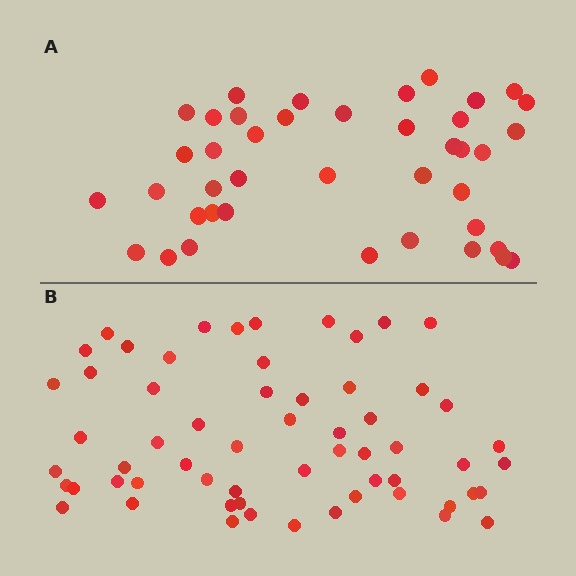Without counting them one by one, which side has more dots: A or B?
Region B (the bottom region) has more dots.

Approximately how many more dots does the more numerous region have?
Region B has approximately 20 more dots than region A.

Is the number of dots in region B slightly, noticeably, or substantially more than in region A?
Region B has substantially more. The ratio is roughly 1.5 to 1.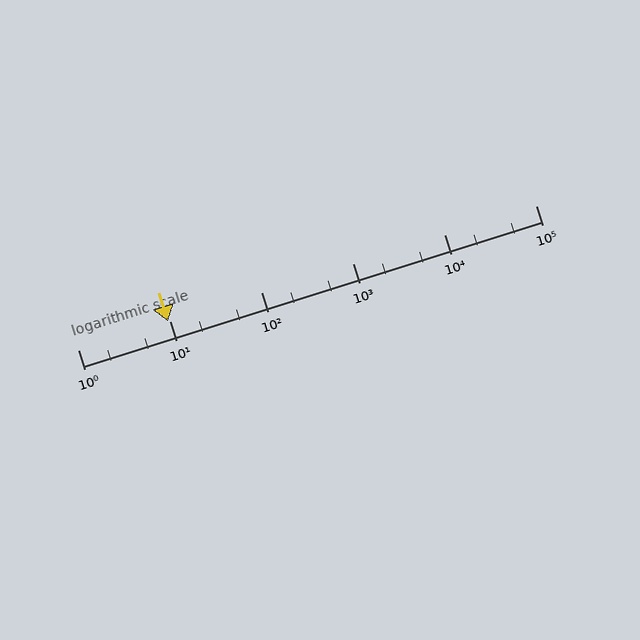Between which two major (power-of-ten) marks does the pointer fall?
The pointer is between 1 and 10.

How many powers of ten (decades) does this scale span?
The scale spans 5 decades, from 1 to 100000.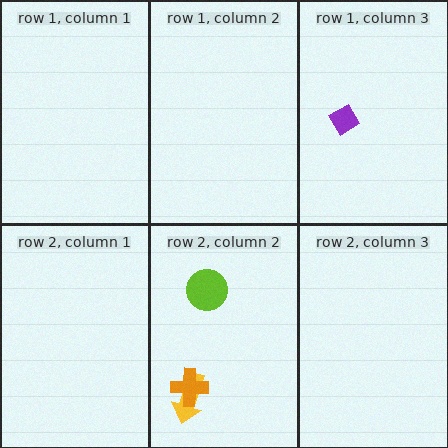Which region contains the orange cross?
The row 2, column 2 region.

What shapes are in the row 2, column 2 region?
The yellow arrow, the orange cross, the lime circle.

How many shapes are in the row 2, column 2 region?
3.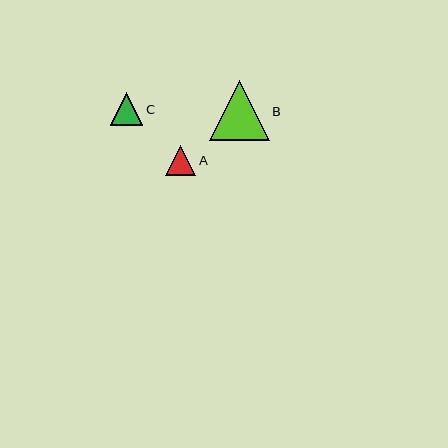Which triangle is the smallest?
Triangle A is the smallest with a size of approximately 30 pixels.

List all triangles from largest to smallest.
From largest to smallest: B, C, A.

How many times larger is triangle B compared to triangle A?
Triangle B is approximately 2.0 times the size of triangle A.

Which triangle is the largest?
Triangle B is the largest with a size of approximately 60 pixels.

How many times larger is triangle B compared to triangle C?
Triangle B is approximately 1.8 times the size of triangle C.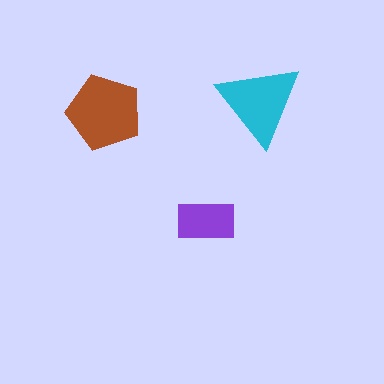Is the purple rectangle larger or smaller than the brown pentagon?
Smaller.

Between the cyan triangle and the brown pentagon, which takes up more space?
The brown pentagon.